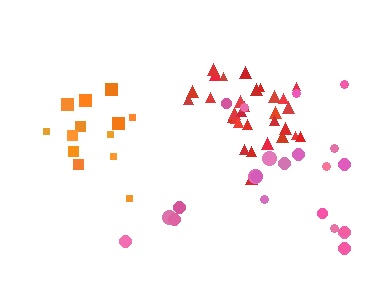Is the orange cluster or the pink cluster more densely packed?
Orange.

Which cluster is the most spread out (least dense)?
Pink.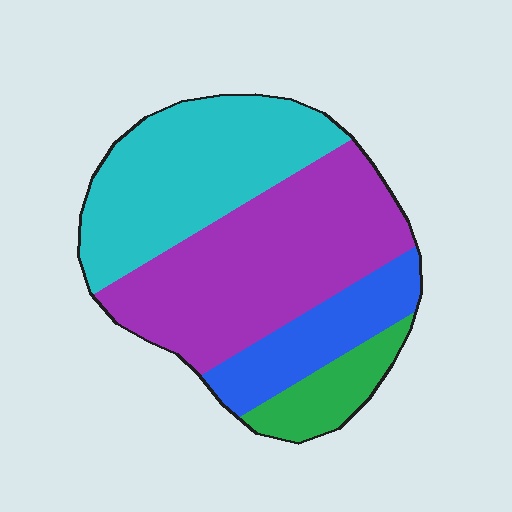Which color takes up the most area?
Purple, at roughly 40%.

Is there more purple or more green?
Purple.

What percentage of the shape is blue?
Blue takes up less than a sixth of the shape.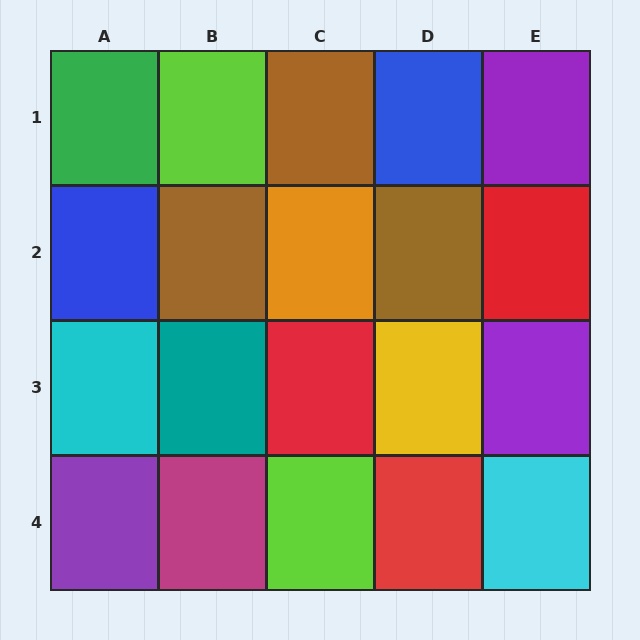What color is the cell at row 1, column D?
Blue.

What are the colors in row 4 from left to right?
Purple, magenta, lime, red, cyan.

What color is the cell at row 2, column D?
Brown.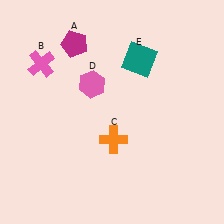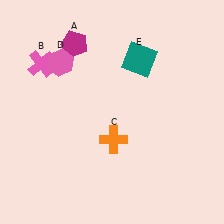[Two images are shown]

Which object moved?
The pink hexagon (D) moved left.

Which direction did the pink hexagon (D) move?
The pink hexagon (D) moved left.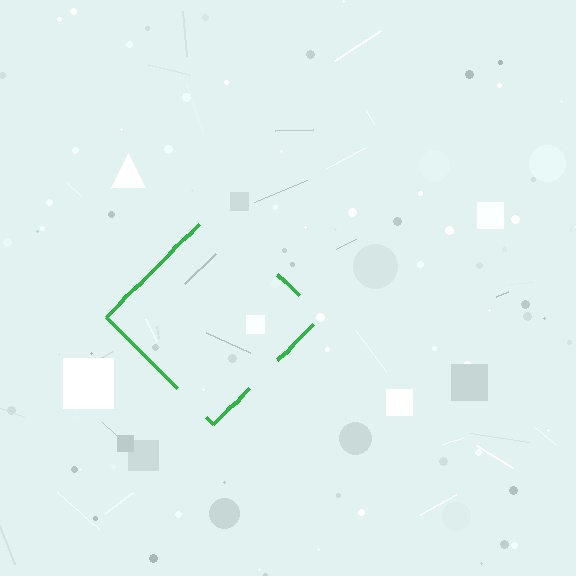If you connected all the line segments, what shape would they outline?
They would outline a diamond.